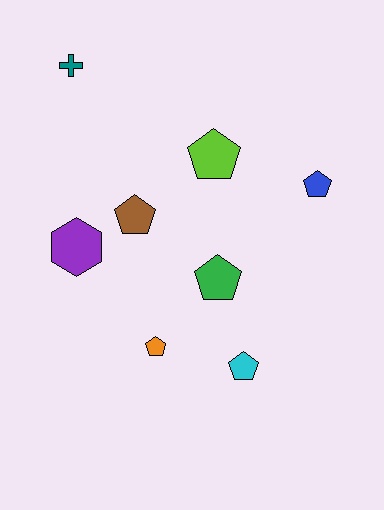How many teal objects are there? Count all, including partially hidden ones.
There is 1 teal object.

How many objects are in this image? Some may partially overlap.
There are 8 objects.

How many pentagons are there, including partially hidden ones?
There are 6 pentagons.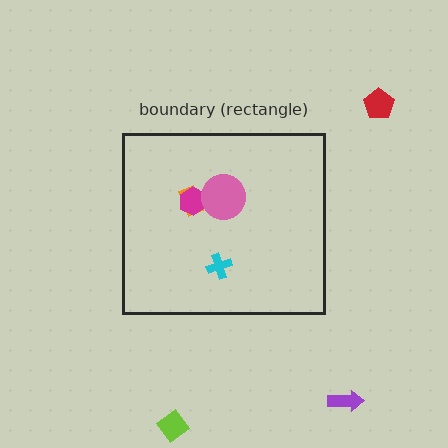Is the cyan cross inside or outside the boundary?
Inside.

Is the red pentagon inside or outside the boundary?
Outside.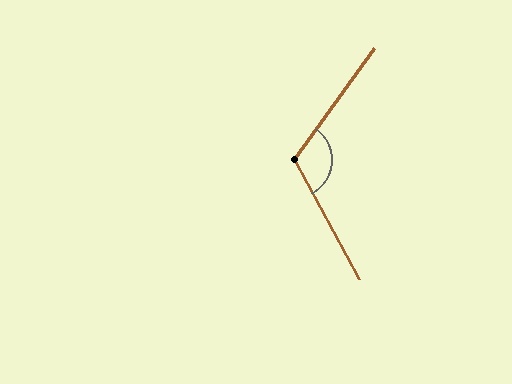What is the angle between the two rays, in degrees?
Approximately 116 degrees.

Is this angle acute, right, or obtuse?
It is obtuse.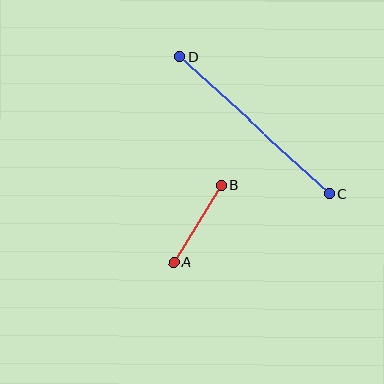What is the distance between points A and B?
The distance is approximately 90 pixels.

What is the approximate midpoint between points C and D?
The midpoint is at approximately (254, 125) pixels.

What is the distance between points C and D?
The distance is approximately 203 pixels.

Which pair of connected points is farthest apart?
Points C and D are farthest apart.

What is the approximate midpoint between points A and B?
The midpoint is at approximately (197, 224) pixels.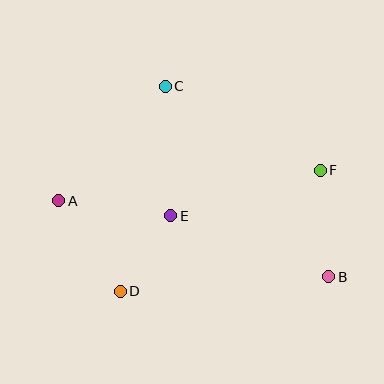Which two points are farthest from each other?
Points A and B are farthest from each other.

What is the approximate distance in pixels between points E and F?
The distance between E and F is approximately 156 pixels.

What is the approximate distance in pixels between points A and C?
The distance between A and C is approximately 156 pixels.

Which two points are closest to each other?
Points D and E are closest to each other.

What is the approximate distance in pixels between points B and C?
The distance between B and C is approximately 251 pixels.